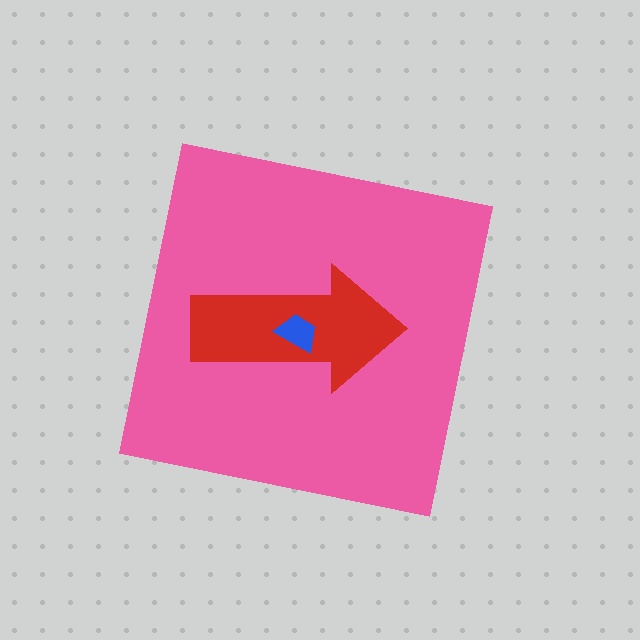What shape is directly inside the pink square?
The red arrow.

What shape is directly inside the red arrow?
The blue trapezoid.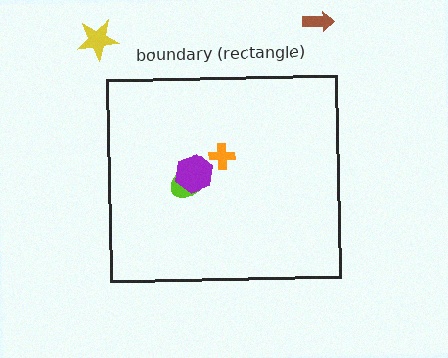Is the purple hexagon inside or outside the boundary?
Inside.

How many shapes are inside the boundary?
3 inside, 2 outside.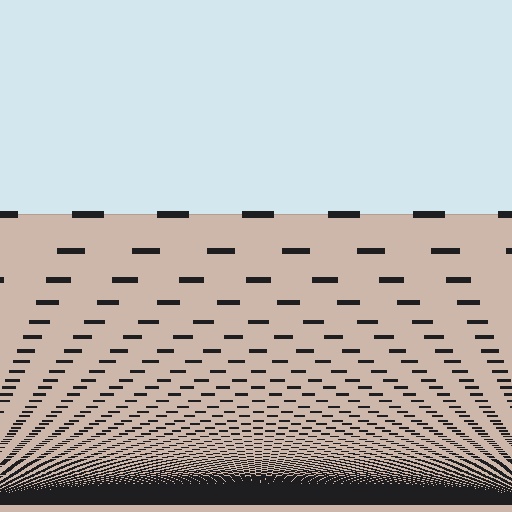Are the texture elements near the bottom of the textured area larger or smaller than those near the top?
Smaller. The gradient is inverted — elements near the bottom are smaller and denser.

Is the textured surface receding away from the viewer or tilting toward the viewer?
The surface appears to tilt toward the viewer. Texture elements get larger and sparser toward the top.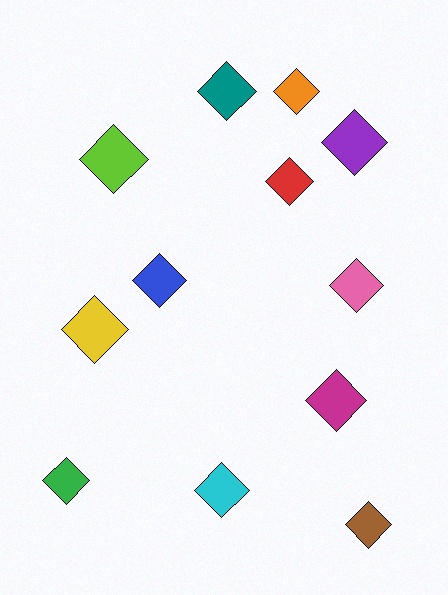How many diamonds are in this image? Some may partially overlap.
There are 12 diamonds.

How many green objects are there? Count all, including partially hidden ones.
There is 1 green object.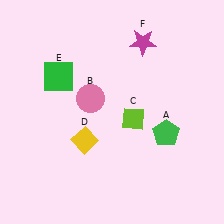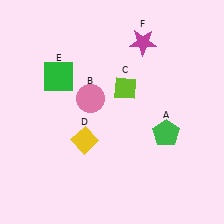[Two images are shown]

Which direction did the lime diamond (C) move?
The lime diamond (C) moved up.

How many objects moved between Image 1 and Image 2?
1 object moved between the two images.